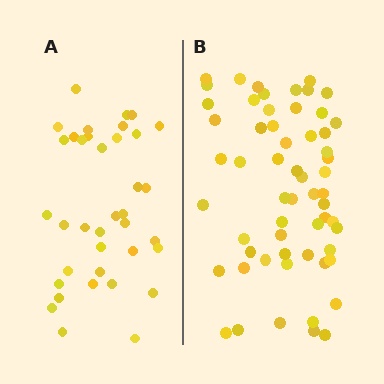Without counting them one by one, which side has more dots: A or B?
Region B (the right region) has more dots.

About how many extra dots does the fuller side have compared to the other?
Region B has approximately 20 more dots than region A.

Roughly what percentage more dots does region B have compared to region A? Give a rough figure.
About 60% more.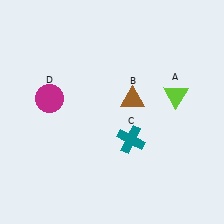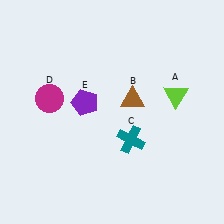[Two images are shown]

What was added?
A purple pentagon (E) was added in Image 2.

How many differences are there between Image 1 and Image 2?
There is 1 difference between the two images.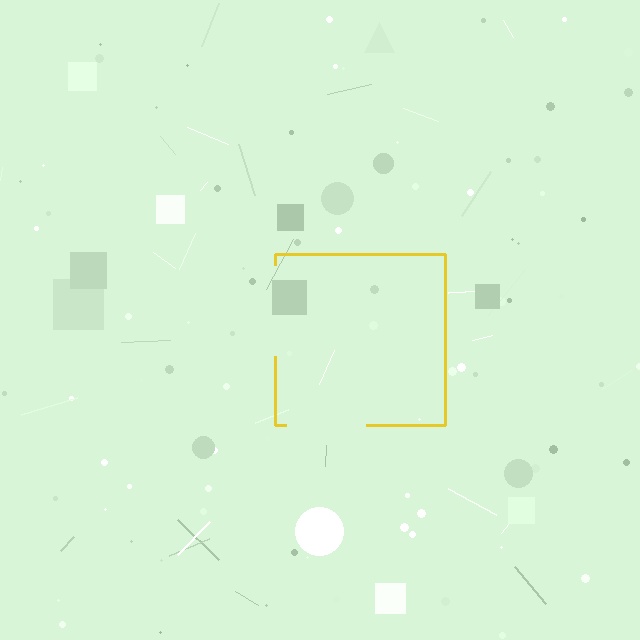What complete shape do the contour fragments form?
The contour fragments form a square.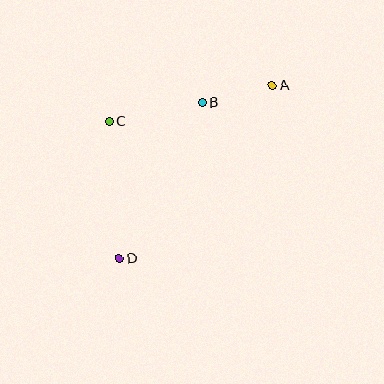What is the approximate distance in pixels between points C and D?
The distance between C and D is approximately 138 pixels.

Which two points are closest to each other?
Points A and B are closest to each other.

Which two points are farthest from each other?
Points A and D are farthest from each other.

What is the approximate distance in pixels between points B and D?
The distance between B and D is approximately 177 pixels.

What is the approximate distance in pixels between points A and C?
The distance between A and C is approximately 167 pixels.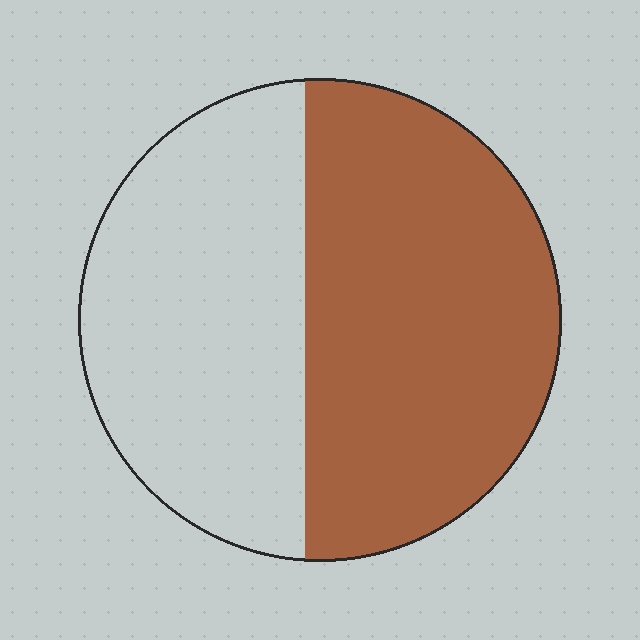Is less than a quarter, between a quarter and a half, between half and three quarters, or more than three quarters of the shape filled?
Between half and three quarters.